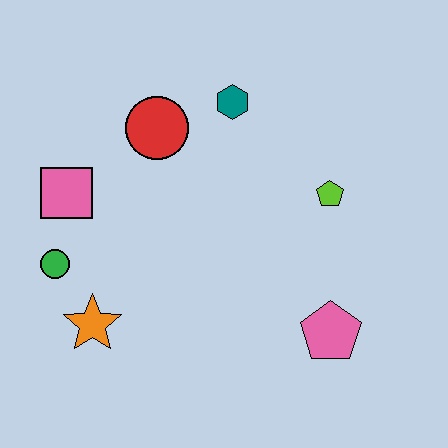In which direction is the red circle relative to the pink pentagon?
The red circle is above the pink pentagon.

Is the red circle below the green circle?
No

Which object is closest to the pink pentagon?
The lime pentagon is closest to the pink pentagon.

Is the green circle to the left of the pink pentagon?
Yes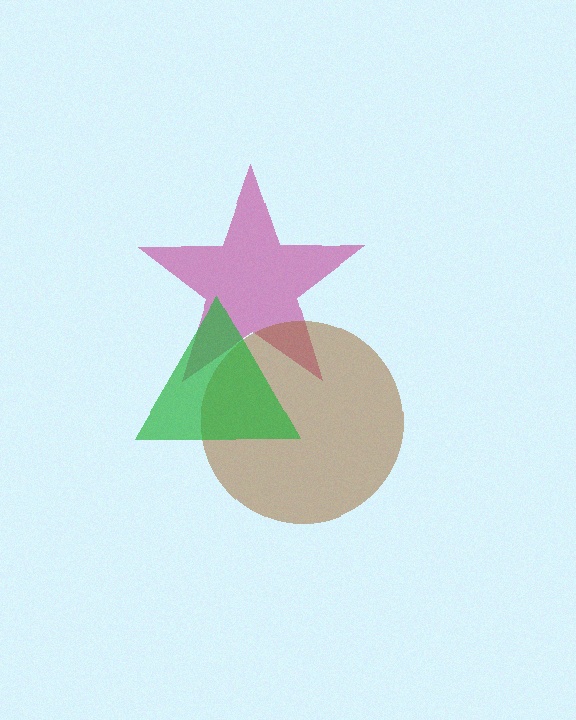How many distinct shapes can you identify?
There are 3 distinct shapes: a magenta star, a brown circle, a green triangle.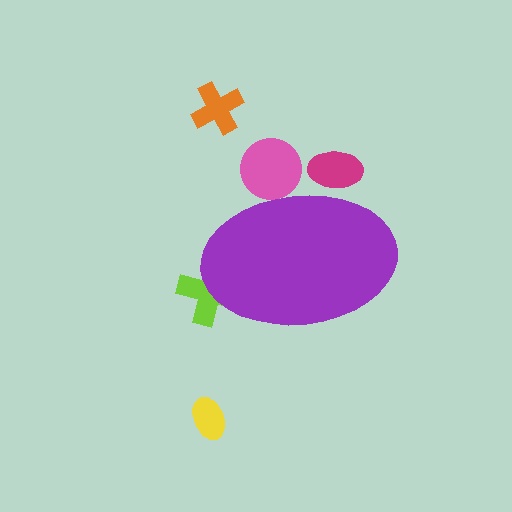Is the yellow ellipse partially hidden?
No, the yellow ellipse is fully visible.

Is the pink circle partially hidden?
Yes, the pink circle is partially hidden behind the purple ellipse.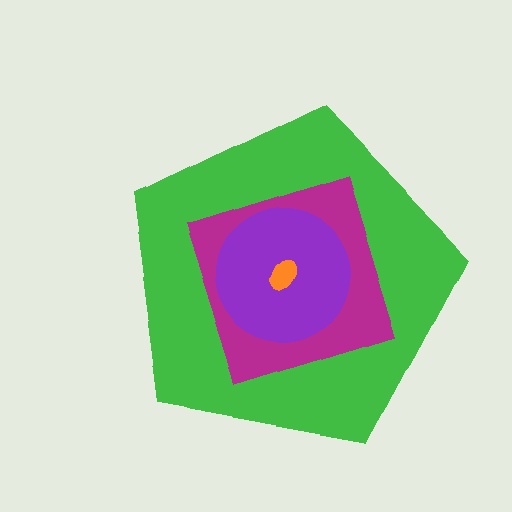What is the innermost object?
The orange ellipse.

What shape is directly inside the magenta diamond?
The purple circle.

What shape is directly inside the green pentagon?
The magenta diamond.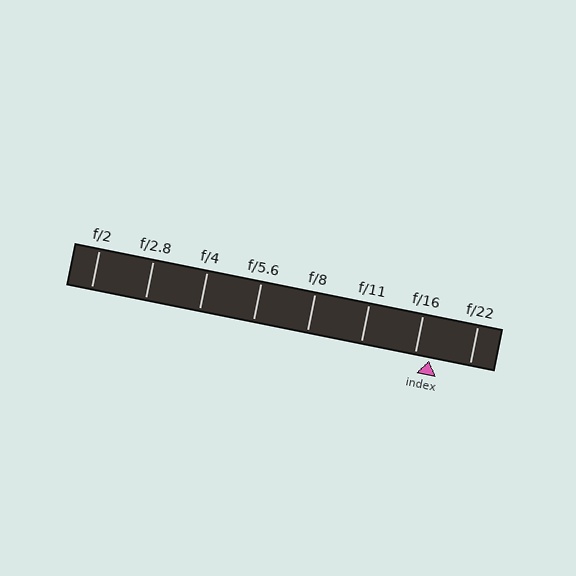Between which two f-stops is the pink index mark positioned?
The index mark is between f/16 and f/22.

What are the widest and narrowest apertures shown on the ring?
The widest aperture shown is f/2 and the narrowest is f/22.